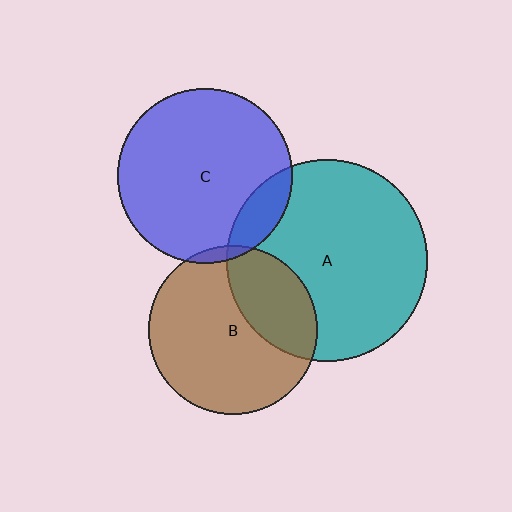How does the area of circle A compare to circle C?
Approximately 1.3 times.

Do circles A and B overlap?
Yes.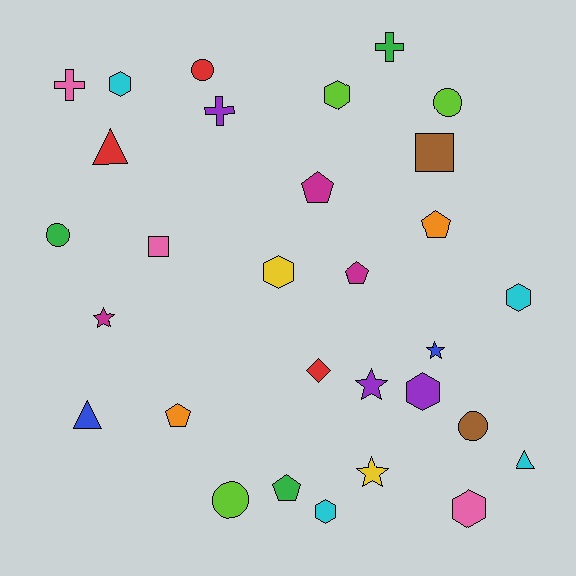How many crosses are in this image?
There are 3 crosses.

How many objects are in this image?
There are 30 objects.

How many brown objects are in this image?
There are 2 brown objects.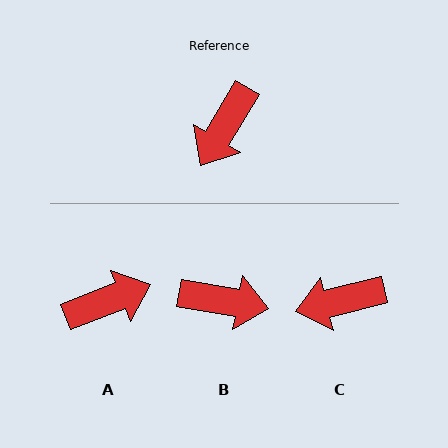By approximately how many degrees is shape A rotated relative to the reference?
Approximately 142 degrees counter-clockwise.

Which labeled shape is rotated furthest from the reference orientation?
A, about 142 degrees away.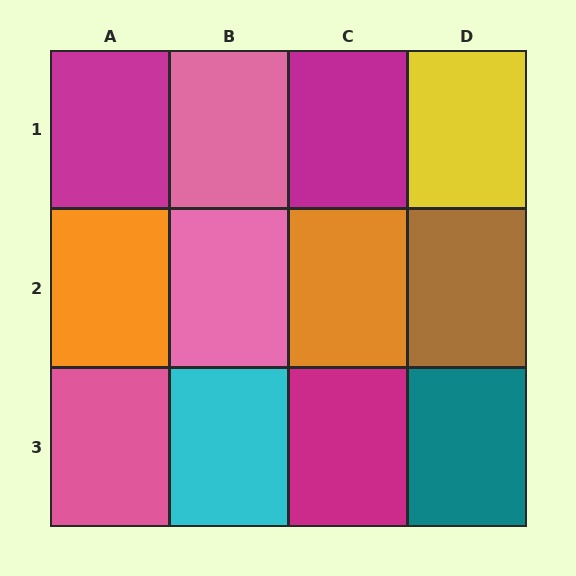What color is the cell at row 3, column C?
Magenta.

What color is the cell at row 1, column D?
Yellow.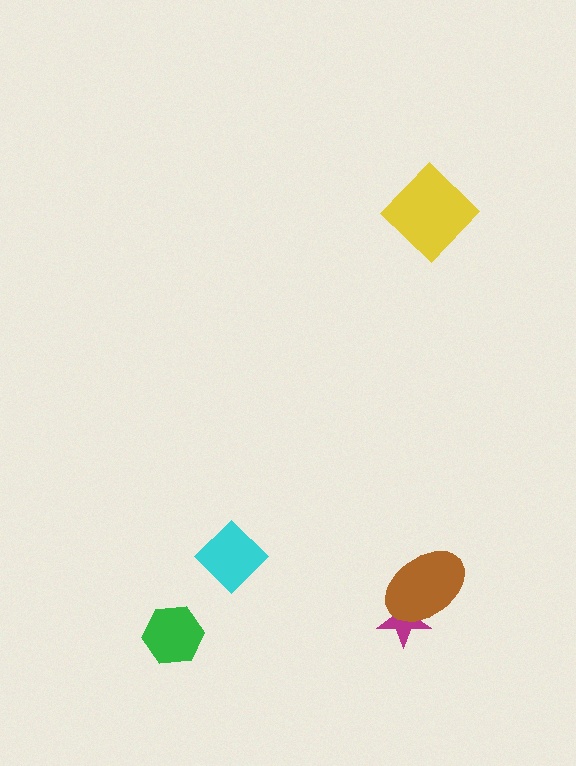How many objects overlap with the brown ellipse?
1 object overlaps with the brown ellipse.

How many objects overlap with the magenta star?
1 object overlaps with the magenta star.